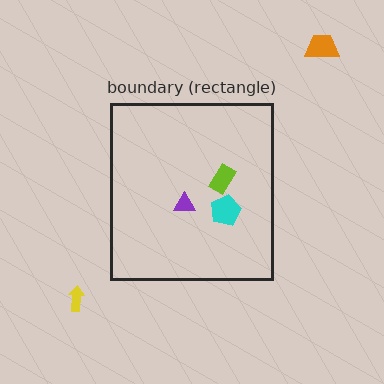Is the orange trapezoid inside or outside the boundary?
Outside.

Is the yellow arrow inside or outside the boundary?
Outside.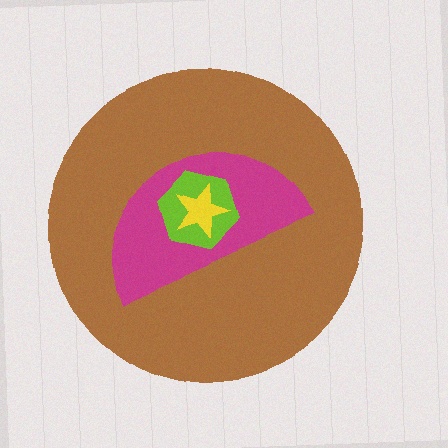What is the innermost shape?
The yellow star.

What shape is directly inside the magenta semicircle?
The lime hexagon.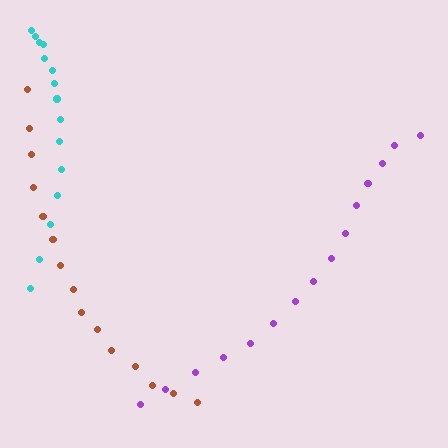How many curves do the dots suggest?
There are 3 distinct paths.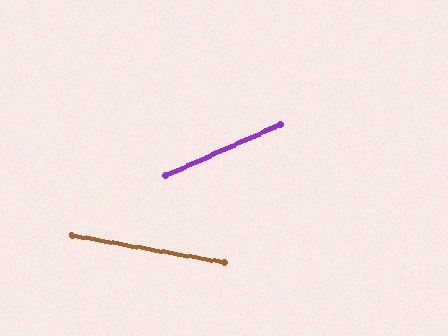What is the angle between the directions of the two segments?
Approximately 34 degrees.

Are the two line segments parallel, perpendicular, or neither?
Neither parallel nor perpendicular — they differ by about 34°.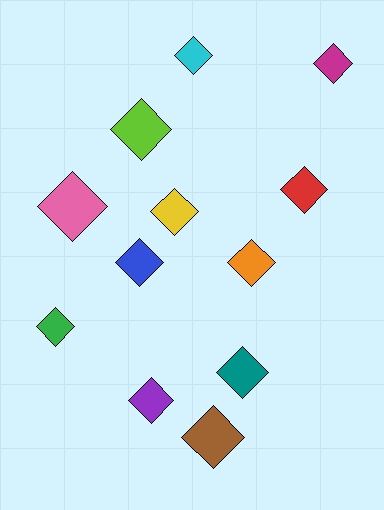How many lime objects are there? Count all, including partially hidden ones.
There is 1 lime object.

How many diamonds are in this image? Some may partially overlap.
There are 12 diamonds.